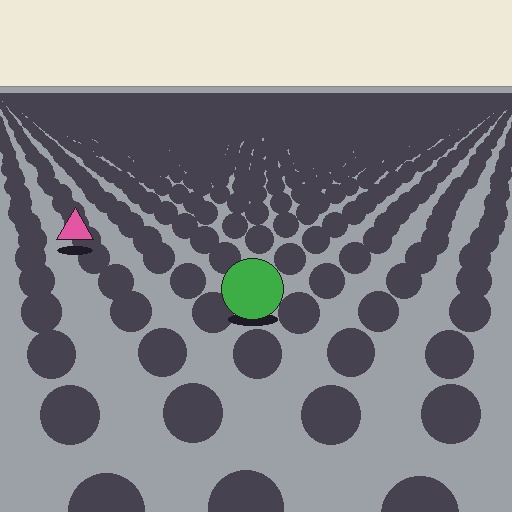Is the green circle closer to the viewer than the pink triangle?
Yes. The green circle is closer — you can tell from the texture gradient: the ground texture is coarser near it.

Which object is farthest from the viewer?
The pink triangle is farthest from the viewer. It appears smaller and the ground texture around it is denser.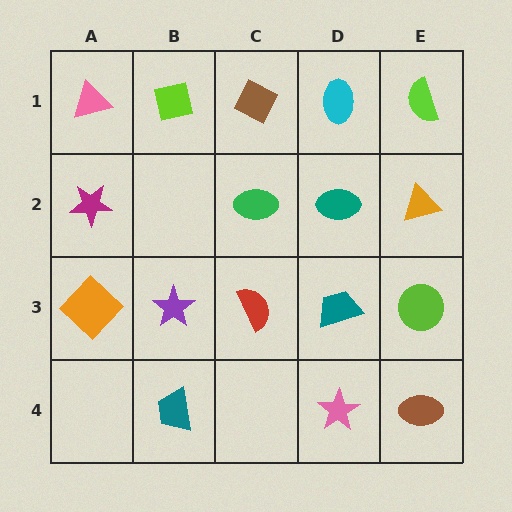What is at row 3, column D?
A teal trapezoid.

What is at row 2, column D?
A teal ellipse.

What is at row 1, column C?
A brown diamond.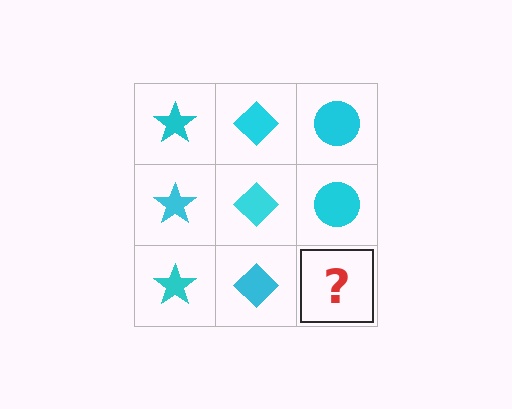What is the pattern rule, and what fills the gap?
The rule is that each column has a consistent shape. The gap should be filled with a cyan circle.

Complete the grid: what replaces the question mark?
The question mark should be replaced with a cyan circle.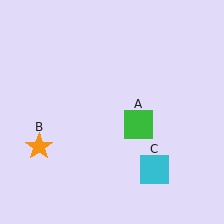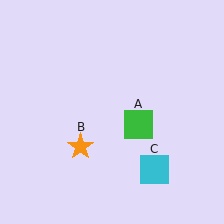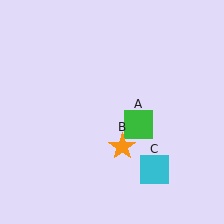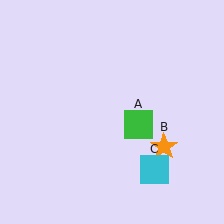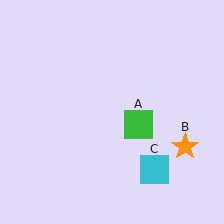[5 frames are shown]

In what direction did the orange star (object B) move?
The orange star (object B) moved right.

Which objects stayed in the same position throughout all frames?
Green square (object A) and cyan square (object C) remained stationary.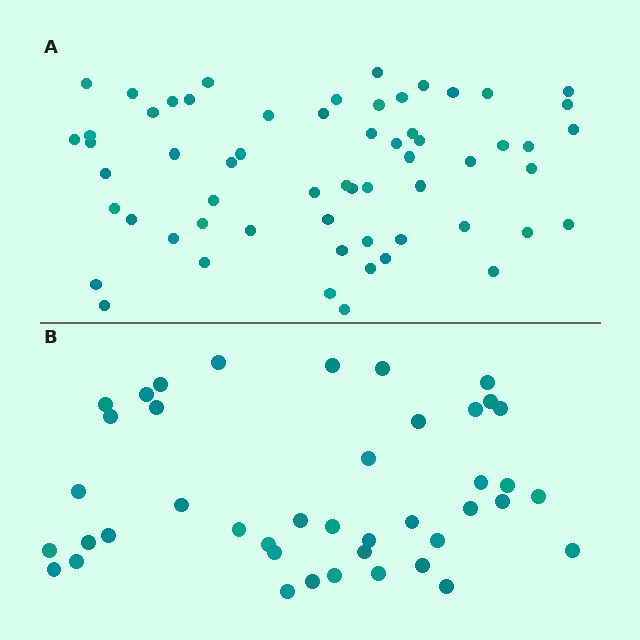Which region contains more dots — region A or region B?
Region A (the top region) has more dots.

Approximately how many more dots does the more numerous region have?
Region A has approximately 20 more dots than region B.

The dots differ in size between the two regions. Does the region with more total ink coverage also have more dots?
No. Region B has more total ink coverage because its dots are larger, but region A actually contains more individual dots. Total area can be misleading — the number of items is what matters here.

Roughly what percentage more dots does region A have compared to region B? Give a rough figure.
About 45% more.